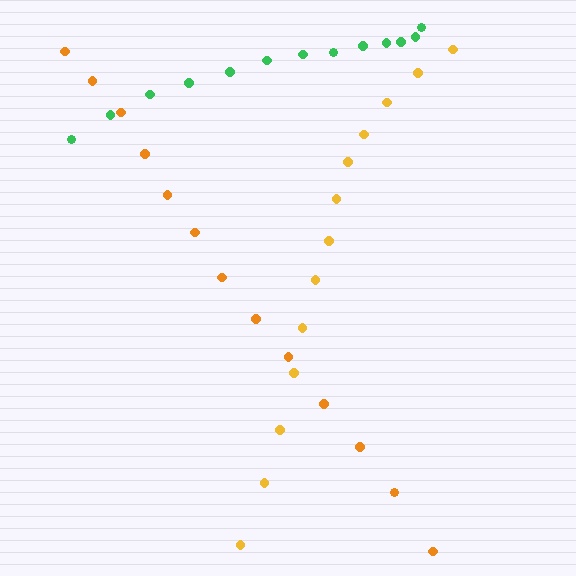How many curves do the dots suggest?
There are 3 distinct paths.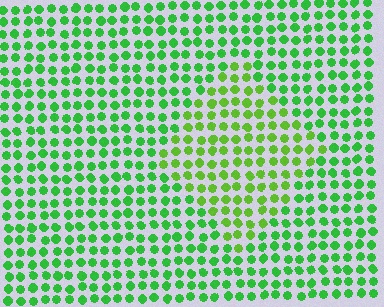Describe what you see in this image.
The image is filled with small green elements in a uniform arrangement. A diamond-shaped region is visible where the elements are tinted to a slightly different hue, forming a subtle color boundary.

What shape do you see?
I see a diamond.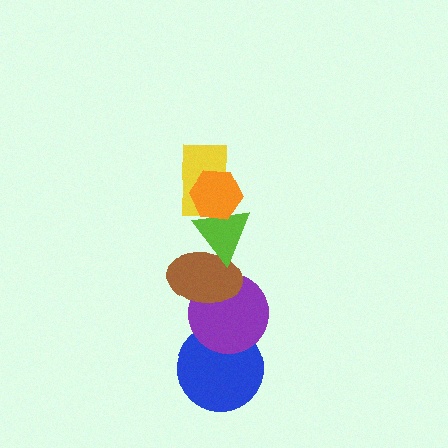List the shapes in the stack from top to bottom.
From top to bottom: the orange hexagon, the yellow rectangle, the lime triangle, the brown ellipse, the purple circle, the blue circle.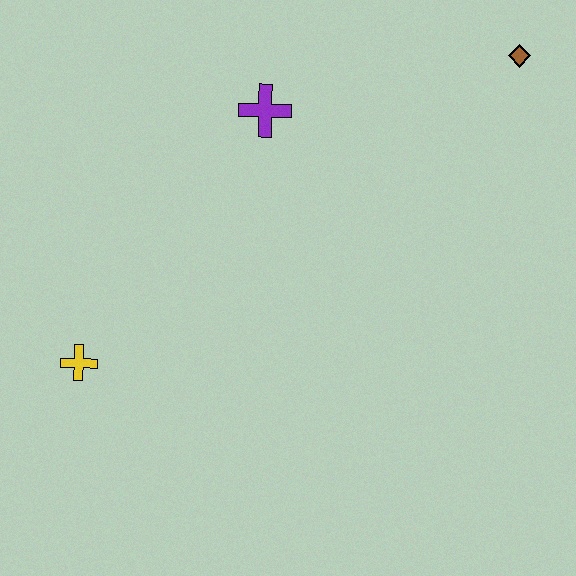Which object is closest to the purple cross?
The brown diamond is closest to the purple cross.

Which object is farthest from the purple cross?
The yellow cross is farthest from the purple cross.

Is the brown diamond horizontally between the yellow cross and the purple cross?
No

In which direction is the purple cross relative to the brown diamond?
The purple cross is to the left of the brown diamond.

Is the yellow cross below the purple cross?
Yes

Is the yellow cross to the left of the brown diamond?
Yes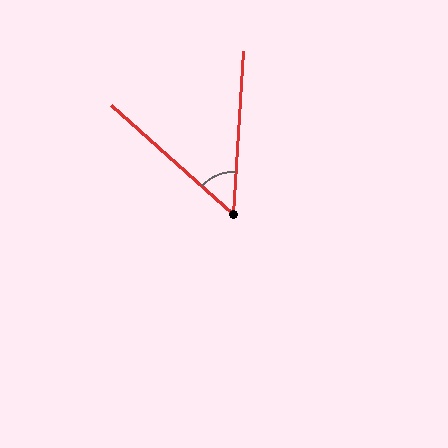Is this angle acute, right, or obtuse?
It is acute.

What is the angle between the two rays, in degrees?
Approximately 52 degrees.